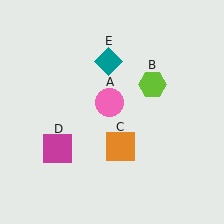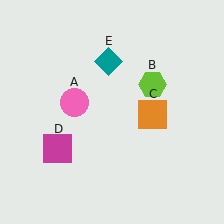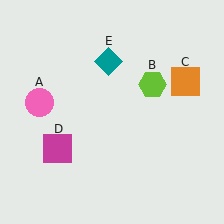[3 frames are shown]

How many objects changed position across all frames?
2 objects changed position: pink circle (object A), orange square (object C).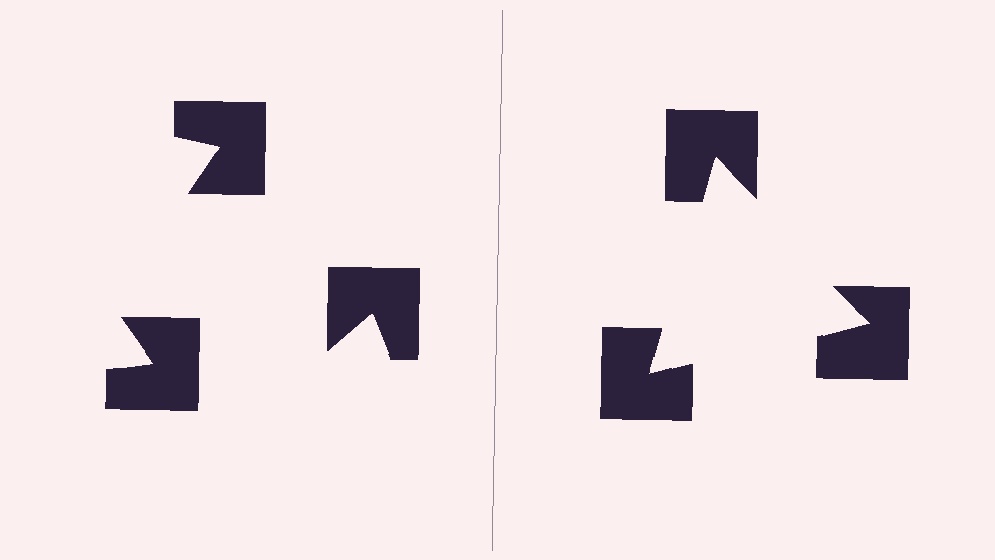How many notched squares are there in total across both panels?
6 — 3 on each side.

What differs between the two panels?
The notched squares are positioned identically on both sides; only the wedge orientations differ. On the right they align to a triangle; on the left they are misaligned.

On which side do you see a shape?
An illusory triangle appears on the right side. On the left side the wedge cuts are rotated, so no coherent shape forms.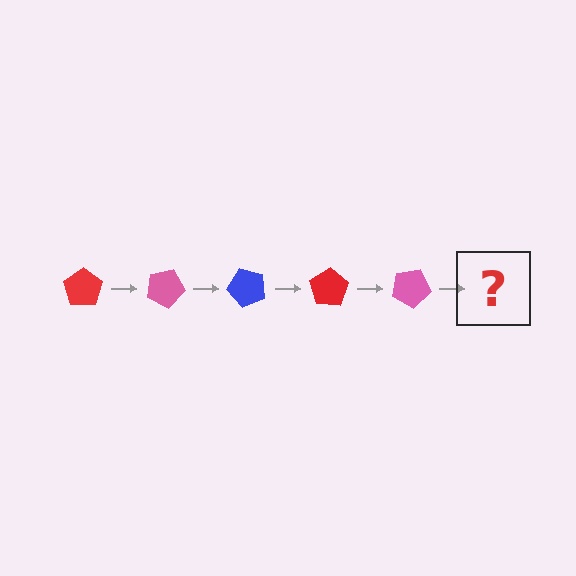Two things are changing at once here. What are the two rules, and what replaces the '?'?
The two rules are that it rotates 25 degrees each step and the color cycles through red, pink, and blue. The '?' should be a blue pentagon, rotated 125 degrees from the start.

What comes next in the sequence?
The next element should be a blue pentagon, rotated 125 degrees from the start.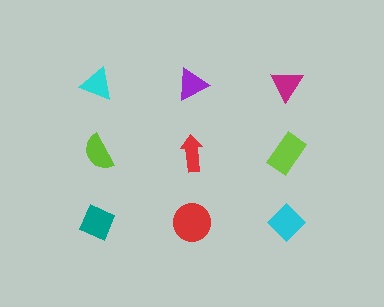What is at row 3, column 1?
A teal diamond.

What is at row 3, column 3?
A cyan diamond.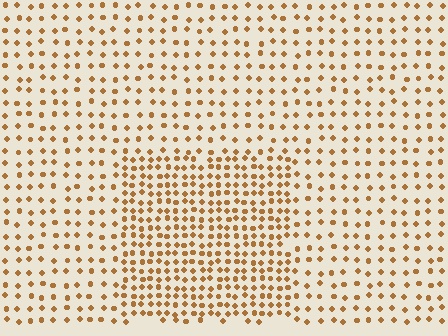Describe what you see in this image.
The image contains small brown elements arranged at two different densities. A rectangle-shaped region is visible where the elements are more densely packed than the surrounding area.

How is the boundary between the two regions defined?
The boundary is defined by a change in element density (approximately 2.0x ratio). All elements are the same color, size, and shape.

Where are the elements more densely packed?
The elements are more densely packed inside the rectangle boundary.